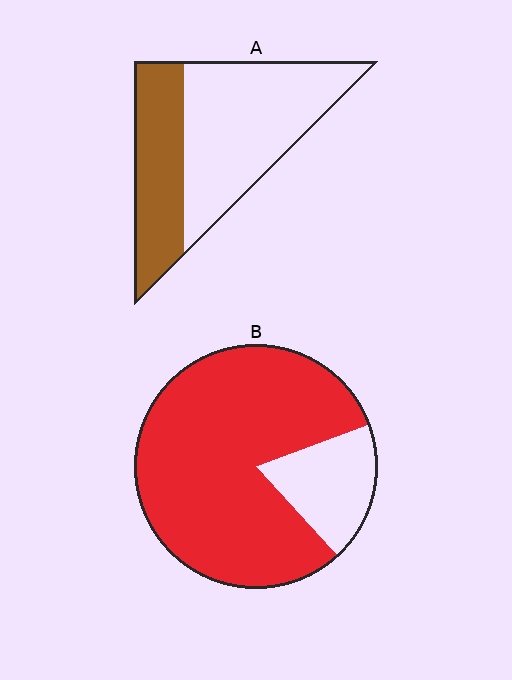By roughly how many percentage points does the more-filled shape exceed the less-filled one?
By roughly 45 percentage points (B over A).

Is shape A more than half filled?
No.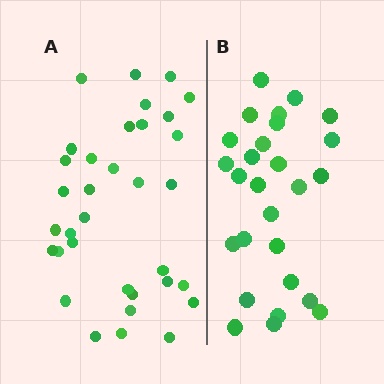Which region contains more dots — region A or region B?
Region A (the left region) has more dots.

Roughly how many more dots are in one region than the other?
Region A has roughly 8 or so more dots than region B.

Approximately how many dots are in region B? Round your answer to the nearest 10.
About 30 dots. (The exact count is 27, which rounds to 30.)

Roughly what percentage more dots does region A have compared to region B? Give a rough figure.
About 25% more.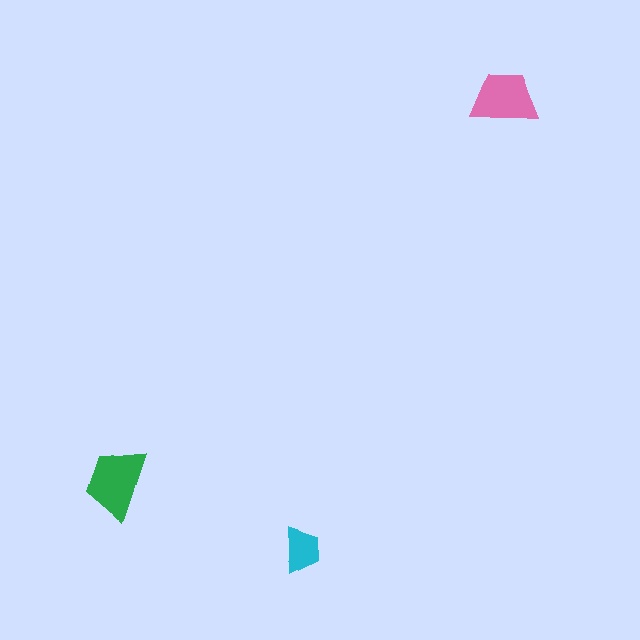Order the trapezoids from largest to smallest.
the green one, the pink one, the cyan one.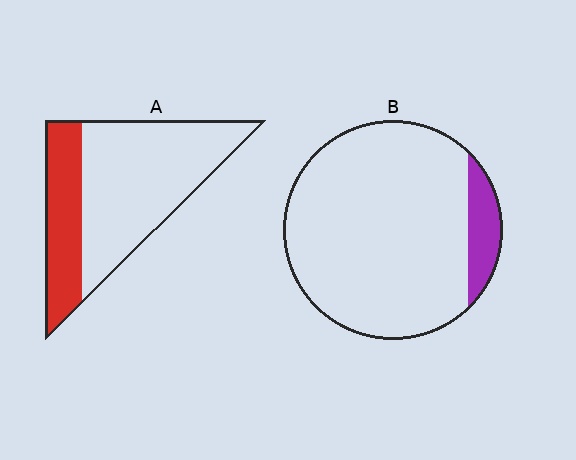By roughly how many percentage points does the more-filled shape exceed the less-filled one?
By roughly 20 percentage points (A over B).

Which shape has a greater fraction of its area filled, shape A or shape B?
Shape A.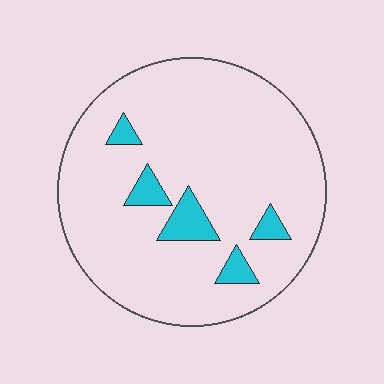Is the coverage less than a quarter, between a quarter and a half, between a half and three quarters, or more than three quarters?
Less than a quarter.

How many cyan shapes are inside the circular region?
5.